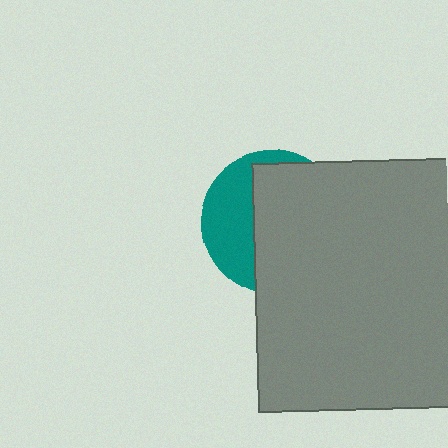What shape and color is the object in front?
The object in front is a gray rectangle.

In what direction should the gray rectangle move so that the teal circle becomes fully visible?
The gray rectangle should move right. That is the shortest direction to clear the overlap and leave the teal circle fully visible.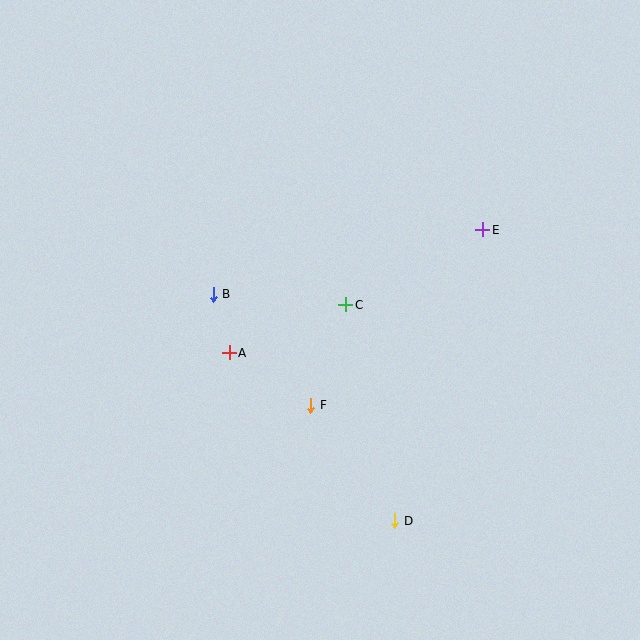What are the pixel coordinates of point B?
Point B is at (213, 294).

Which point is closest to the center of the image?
Point C at (346, 305) is closest to the center.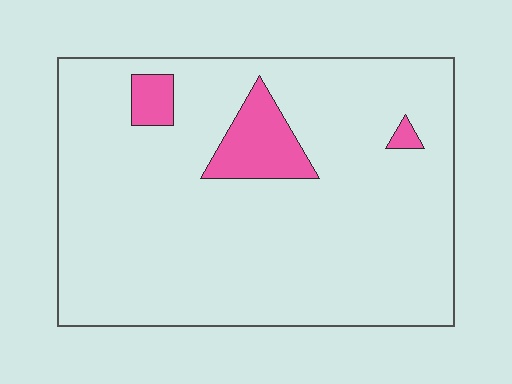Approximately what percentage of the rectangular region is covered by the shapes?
Approximately 10%.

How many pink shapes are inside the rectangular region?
3.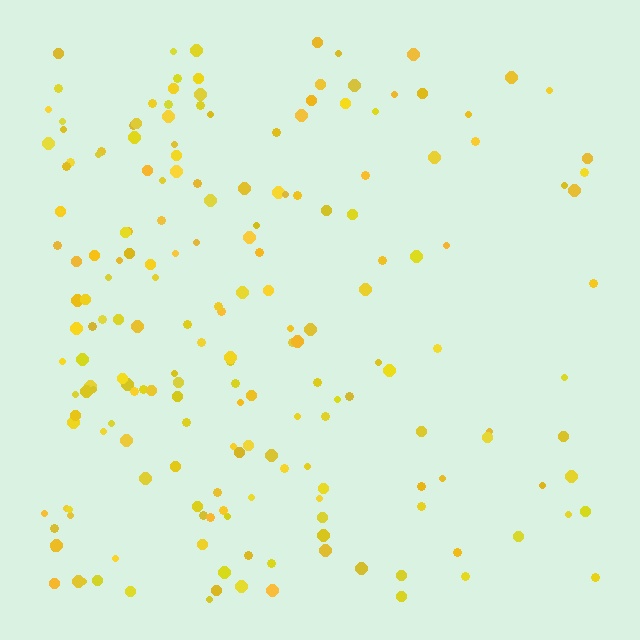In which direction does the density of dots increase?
From right to left, with the left side densest.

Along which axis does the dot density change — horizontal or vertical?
Horizontal.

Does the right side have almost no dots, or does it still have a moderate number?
Still a moderate number, just noticeably fewer than the left.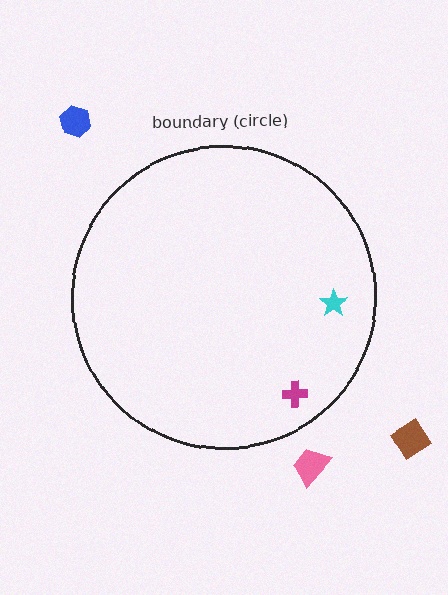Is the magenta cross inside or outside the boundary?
Inside.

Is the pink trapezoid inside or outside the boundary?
Outside.